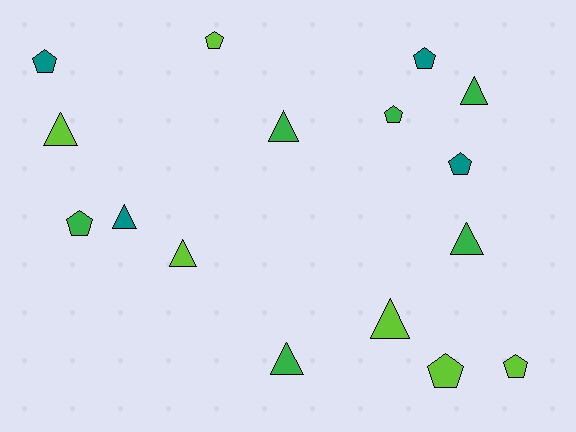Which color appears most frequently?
Green, with 6 objects.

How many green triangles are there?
There are 4 green triangles.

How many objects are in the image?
There are 16 objects.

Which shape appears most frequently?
Pentagon, with 8 objects.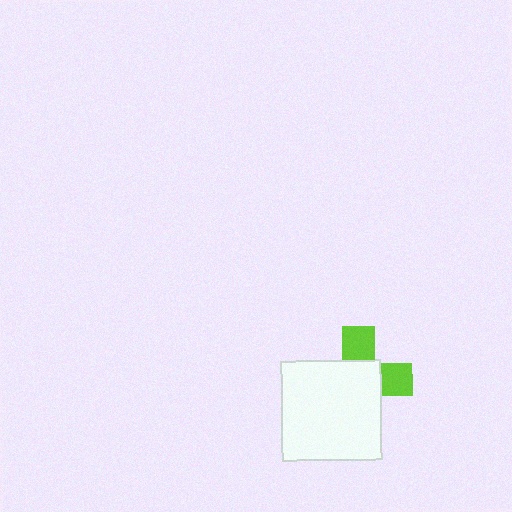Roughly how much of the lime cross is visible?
A small part of it is visible (roughly 36%).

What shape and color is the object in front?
The object in front is a white square.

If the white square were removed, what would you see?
You would see the complete lime cross.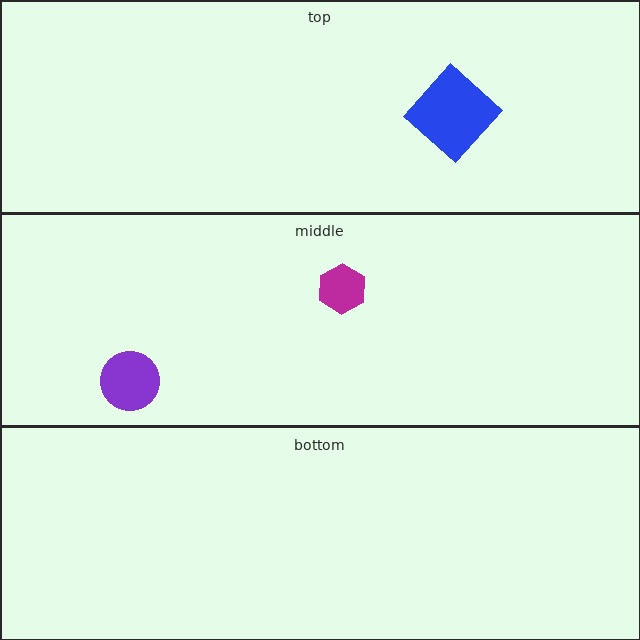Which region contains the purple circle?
The middle region.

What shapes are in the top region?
The blue diamond.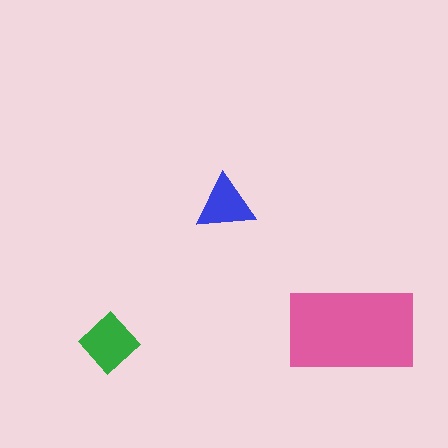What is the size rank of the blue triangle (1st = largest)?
3rd.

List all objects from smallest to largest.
The blue triangle, the green diamond, the pink rectangle.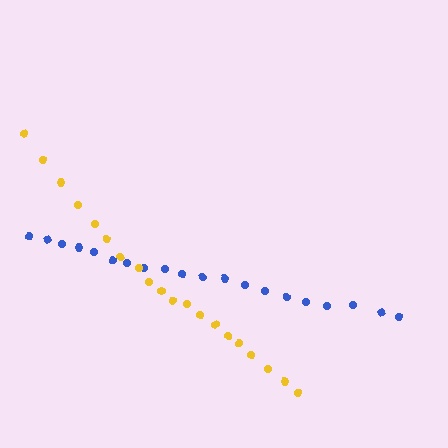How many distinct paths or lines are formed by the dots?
There are 2 distinct paths.